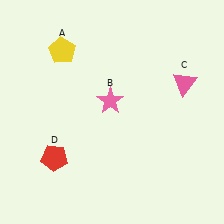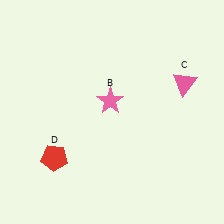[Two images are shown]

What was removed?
The yellow pentagon (A) was removed in Image 2.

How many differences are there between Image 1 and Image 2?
There is 1 difference between the two images.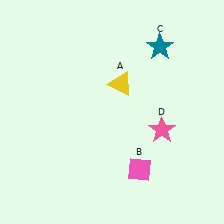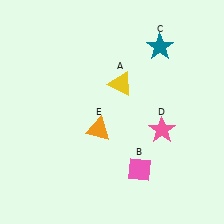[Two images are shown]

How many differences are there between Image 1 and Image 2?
There is 1 difference between the two images.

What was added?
An orange triangle (E) was added in Image 2.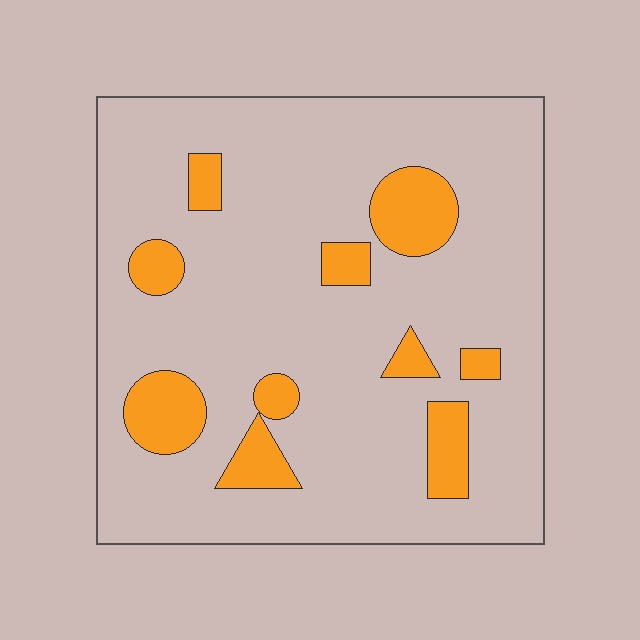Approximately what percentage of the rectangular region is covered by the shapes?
Approximately 15%.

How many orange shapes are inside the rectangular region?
10.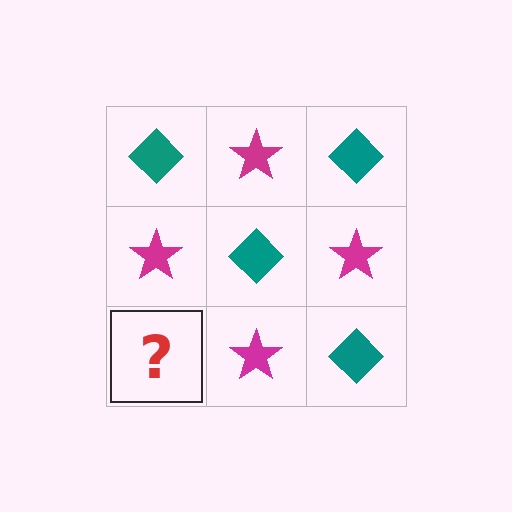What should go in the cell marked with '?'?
The missing cell should contain a teal diamond.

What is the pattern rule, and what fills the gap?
The rule is that it alternates teal diamond and magenta star in a checkerboard pattern. The gap should be filled with a teal diamond.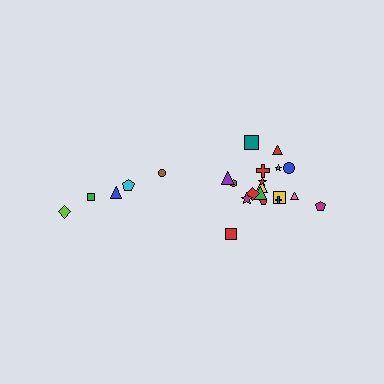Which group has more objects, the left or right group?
The right group.